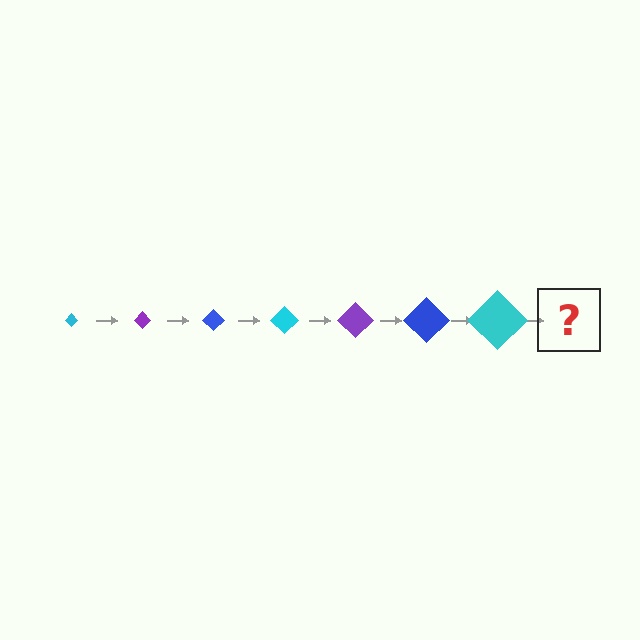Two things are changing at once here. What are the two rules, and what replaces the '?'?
The two rules are that the diamond grows larger each step and the color cycles through cyan, purple, and blue. The '?' should be a purple diamond, larger than the previous one.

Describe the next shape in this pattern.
It should be a purple diamond, larger than the previous one.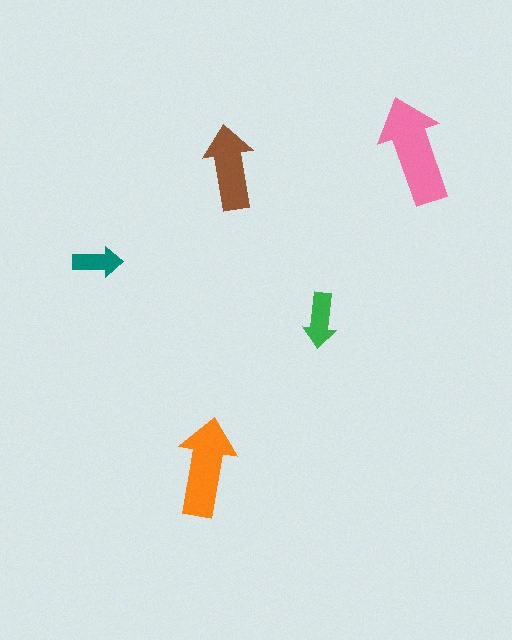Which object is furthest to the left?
The teal arrow is leftmost.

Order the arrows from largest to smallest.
the pink one, the orange one, the brown one, the green one, the teal one.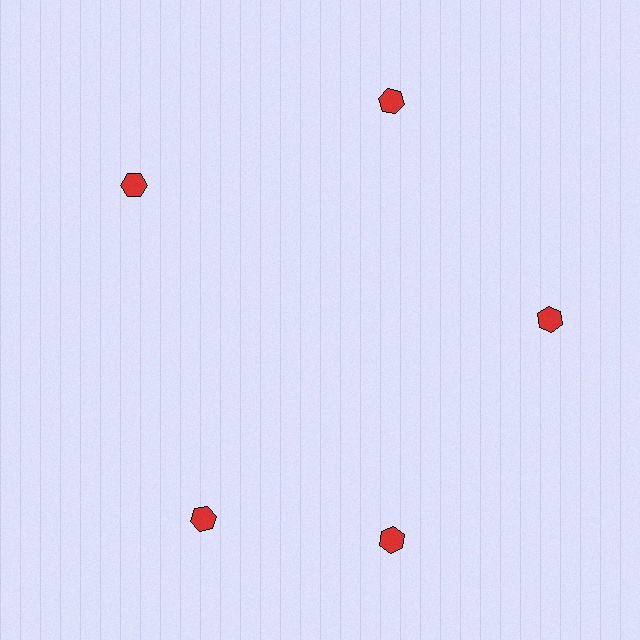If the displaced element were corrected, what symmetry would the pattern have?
It would have 5-fold rotational symmetry — the pattern would map onto itself every 72 degrees.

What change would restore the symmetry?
The symmetry would be restored by rotating it back into even spacing with its neighbors so that all 5 hexagons sit at equal angles and equal distance from the center.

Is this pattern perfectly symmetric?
No. The 5 red hexagons are arranged in a ring, but one element near the 8 o'clock position is rotated out of alignment along the ring, breaking the 5-fold rotational symmetry.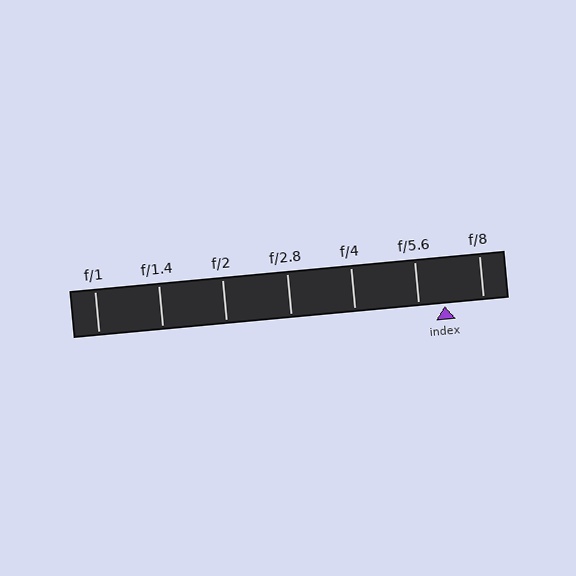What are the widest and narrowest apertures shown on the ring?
The widest aperture shown is f/1 and the narrowest is f/8.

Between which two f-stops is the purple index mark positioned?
The index mark is between f/5.6 and f/8.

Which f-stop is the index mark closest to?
The index mark is closest to f/5.6.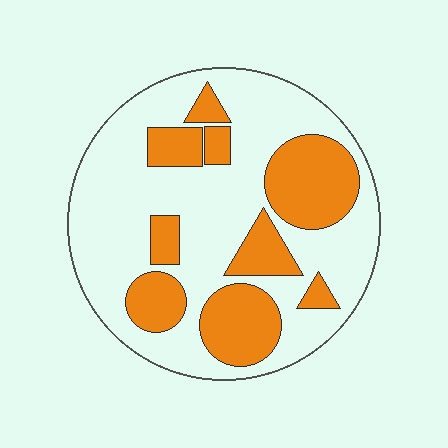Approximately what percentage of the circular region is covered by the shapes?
Approximately 35%.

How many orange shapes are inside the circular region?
9.